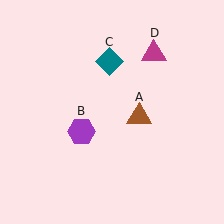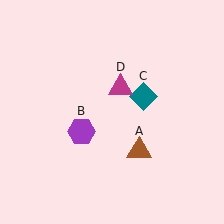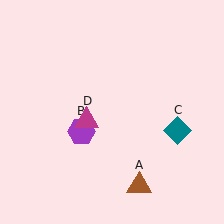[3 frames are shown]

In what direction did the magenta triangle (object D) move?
The magenta triangle (object D) moved down and to the left.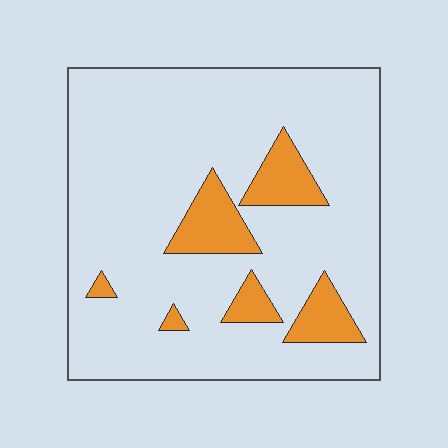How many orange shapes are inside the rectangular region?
6.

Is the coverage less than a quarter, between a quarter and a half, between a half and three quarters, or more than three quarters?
Less than a quarter.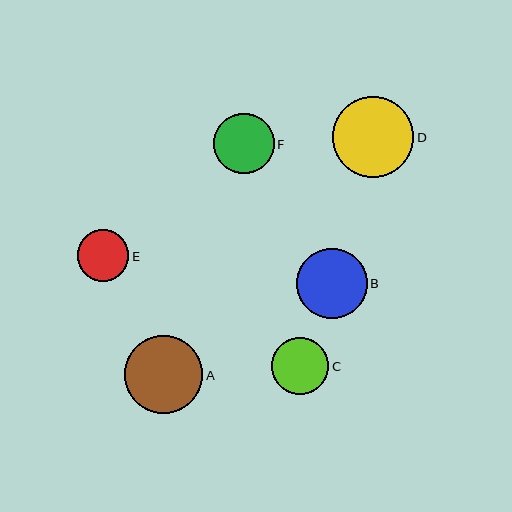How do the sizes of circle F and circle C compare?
Circle F and circle C are approximately the same size.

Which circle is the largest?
Circle D is the largest with a size of approximately 81 pixels.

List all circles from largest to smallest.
From largest to smallest: D, A, B, F, C, E.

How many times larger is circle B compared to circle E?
Circle B is approximately 1.4 times the size of circle E.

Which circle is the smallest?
Circle E is the smallest with a size of approximately 52 pixels.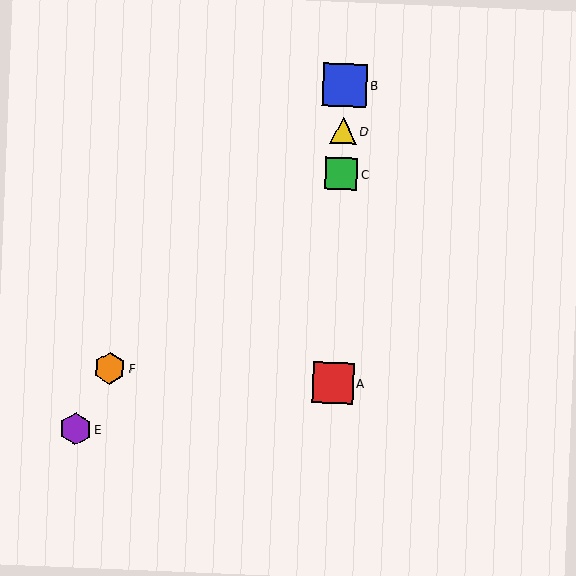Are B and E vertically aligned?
No, B is at x≈345 and E is at x≈76.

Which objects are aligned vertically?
Objects A, B, C, D are aligned vertically.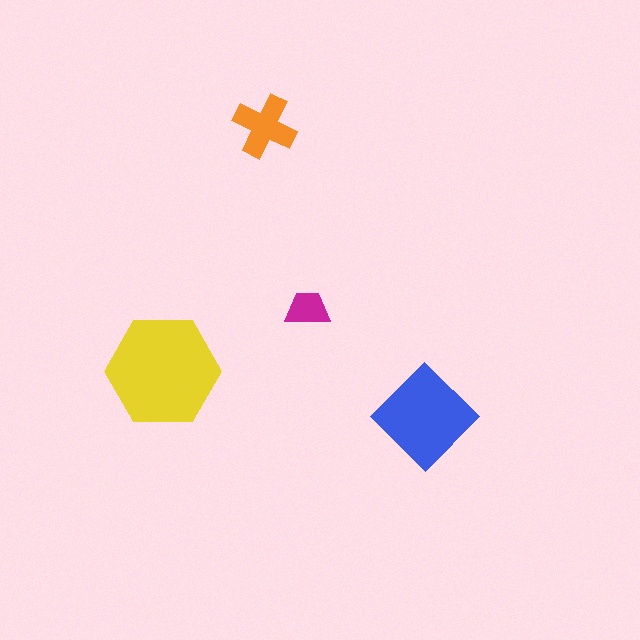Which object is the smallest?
The magenta trapezoid.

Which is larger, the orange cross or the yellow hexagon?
The yellow hexagon.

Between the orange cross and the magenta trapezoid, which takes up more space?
The orange cross.